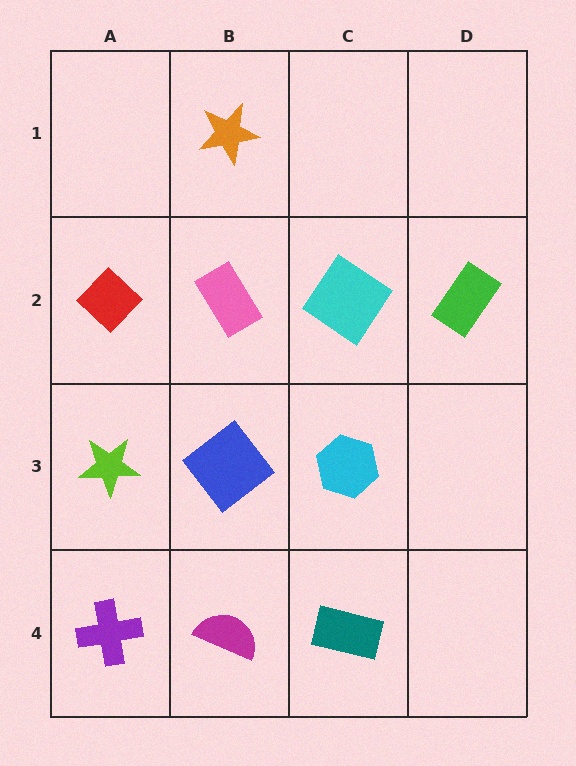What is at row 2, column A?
A red diamond.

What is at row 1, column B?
An orange star.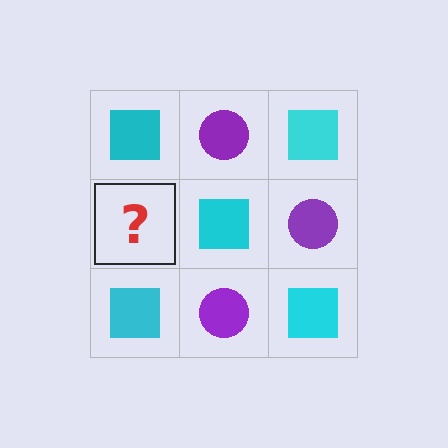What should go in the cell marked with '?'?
The missing cell should contain a purple circle.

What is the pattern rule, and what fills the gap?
The rule is that it alternates cyan square and purple circle in a checkerboard pattern. The gap should be filled with a purple circle.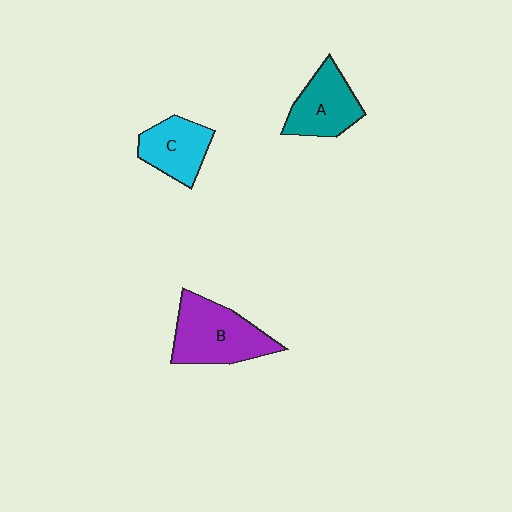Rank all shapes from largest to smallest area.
From largest to smallest: B (purple), A (teal), C (cyan).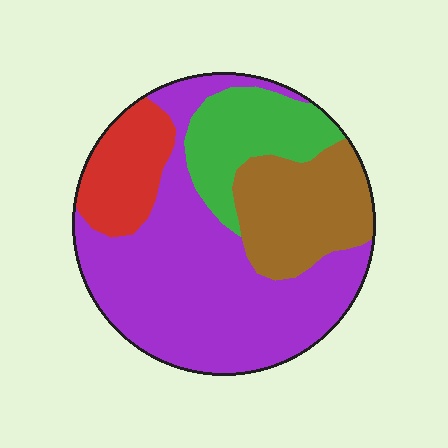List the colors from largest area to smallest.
From largest to smallest: purple, brown, green, red.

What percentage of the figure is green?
Green takes up about one sixth (1/6) of the figure.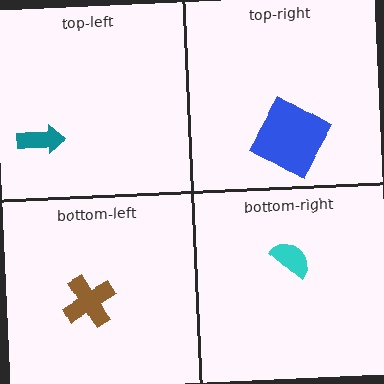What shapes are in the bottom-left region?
The brown cross.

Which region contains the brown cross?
The bottom-left region.